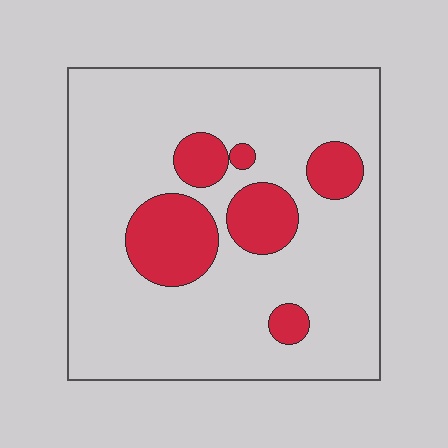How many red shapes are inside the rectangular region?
6.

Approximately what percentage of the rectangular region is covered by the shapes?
Approximately 20%.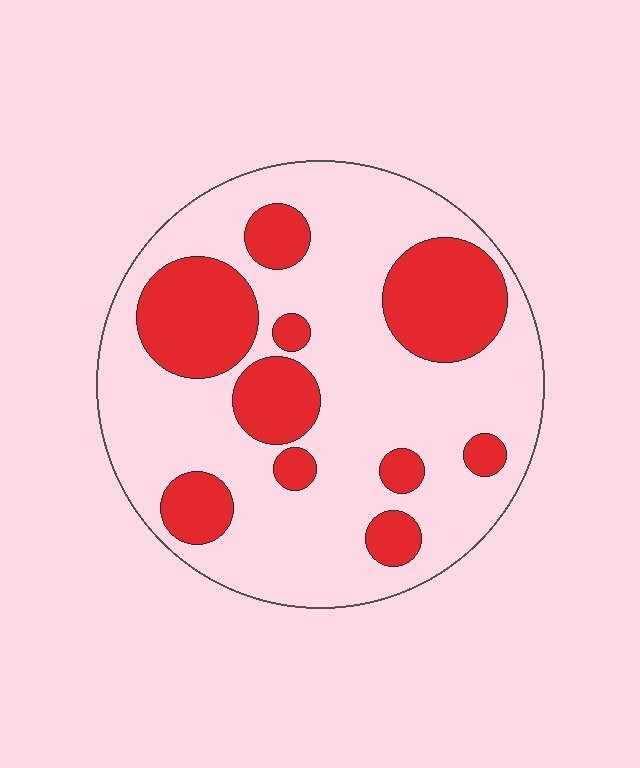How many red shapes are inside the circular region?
10.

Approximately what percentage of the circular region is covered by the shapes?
Approximately 30%.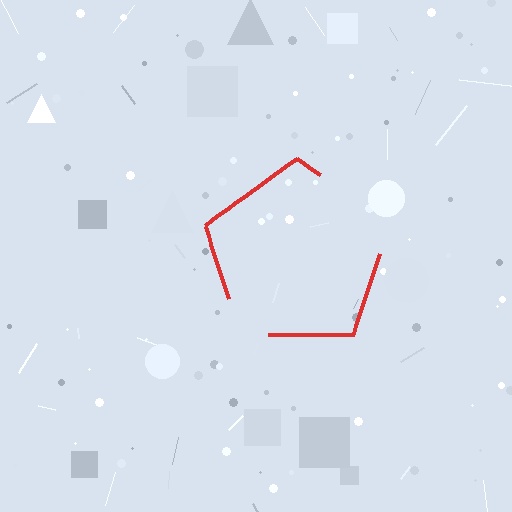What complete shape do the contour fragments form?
The contour fragments form a pentagon.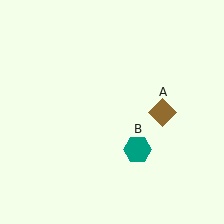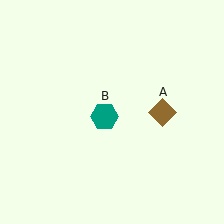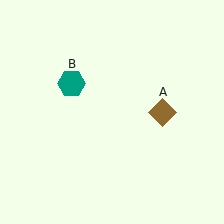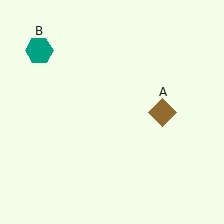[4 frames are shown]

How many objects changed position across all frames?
1 object changed position: teal hexagon (object B).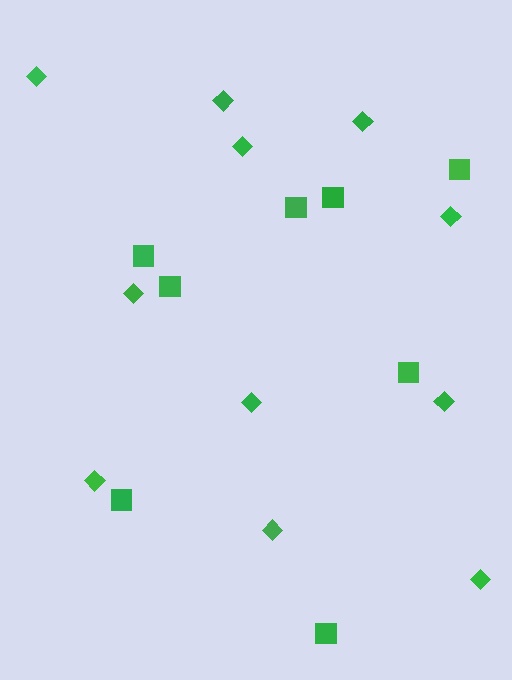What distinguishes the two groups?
There are 2 groups: one group of squares (8) and one group of diamonds (11).